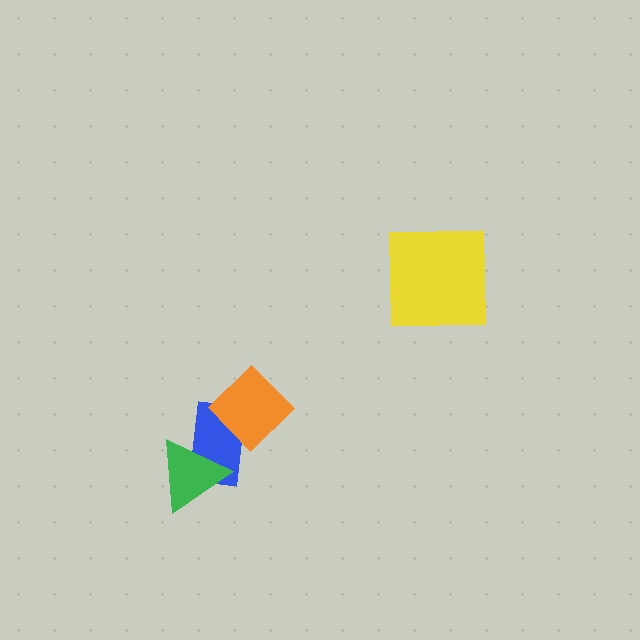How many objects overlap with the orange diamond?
1 object overlaps with the orange diamond.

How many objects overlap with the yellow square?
0 objects overlap with the yellow square.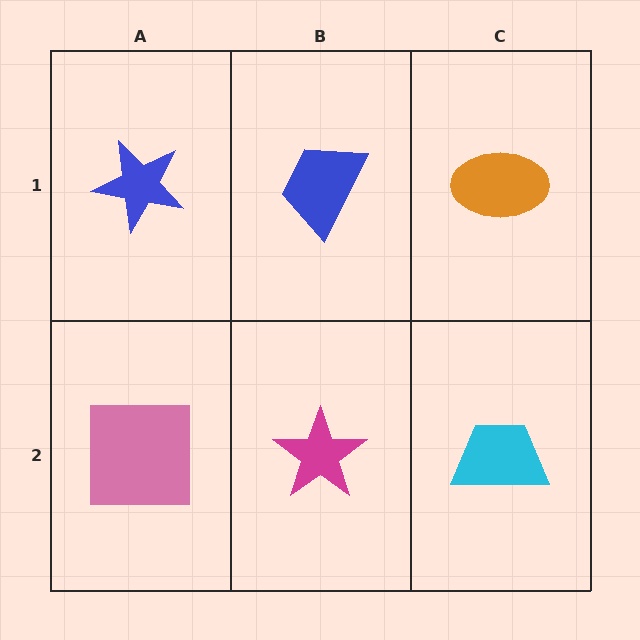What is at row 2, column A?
A pink square.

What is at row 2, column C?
A cyan trapezoid.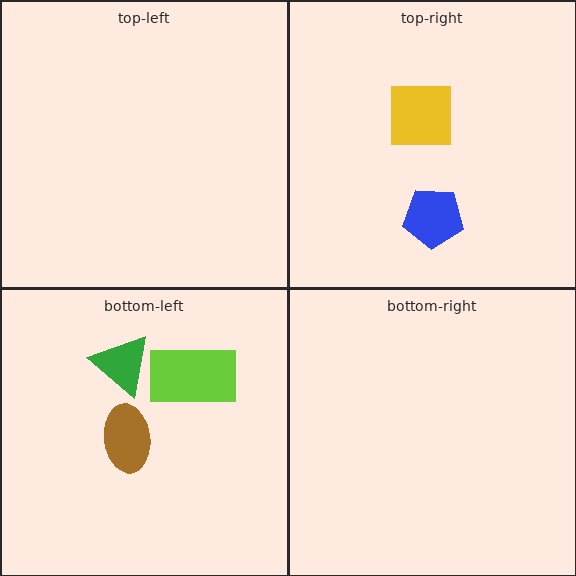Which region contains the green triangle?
The bottom-left region.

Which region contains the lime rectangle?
The bottom-left region.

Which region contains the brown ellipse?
The bottom-left region.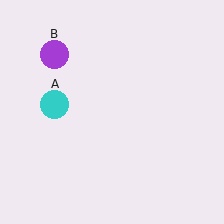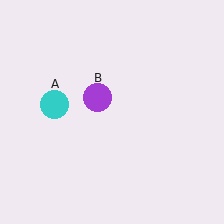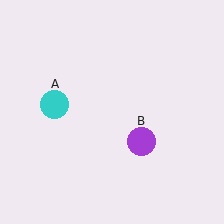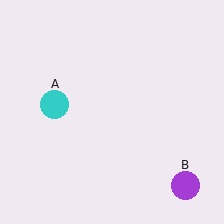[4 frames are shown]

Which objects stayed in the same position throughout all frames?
Cyan circle (object A) remained stationary.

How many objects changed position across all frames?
1 object changed position: purple circle (object B).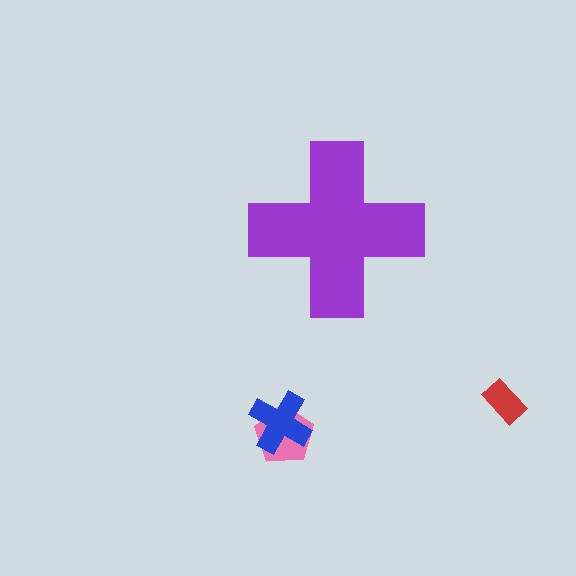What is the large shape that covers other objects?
A purple cross.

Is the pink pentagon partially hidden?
No, the pink pentagon is fully visible.